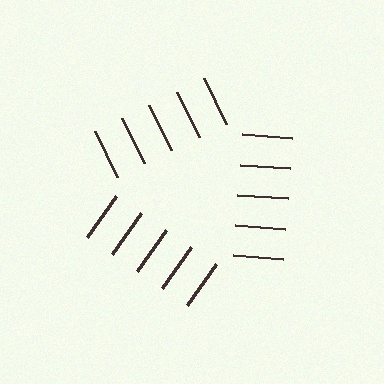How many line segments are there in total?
15 — 5 along each of the 3 edges.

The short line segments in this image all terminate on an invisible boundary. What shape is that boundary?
An illusory triangle — the line segments terminate on its edges but no continuous stroke is drawn.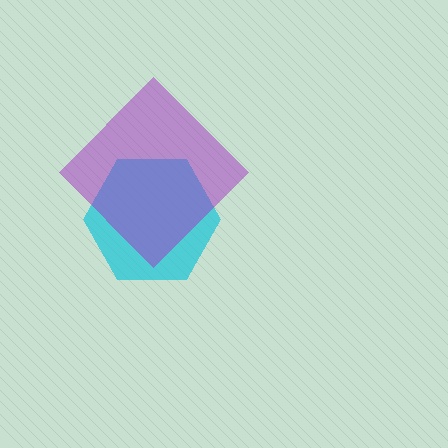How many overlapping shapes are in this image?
There are 2 overlapping shapes in the image.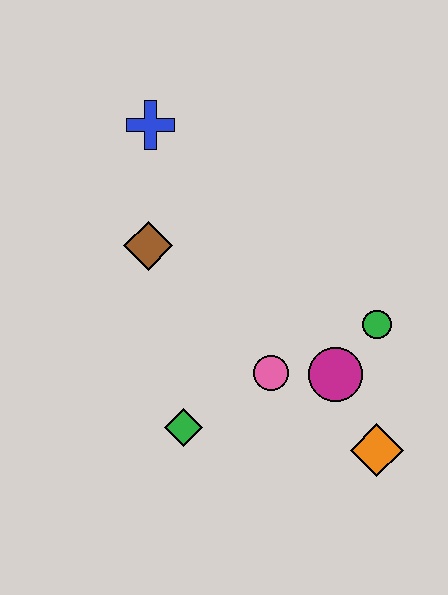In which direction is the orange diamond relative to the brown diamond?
The orange diamond is to the right of the brown diamond.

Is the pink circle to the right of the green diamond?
Yes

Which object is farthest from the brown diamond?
The orange diamond is farthest from the brown diamond.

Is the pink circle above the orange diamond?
Yes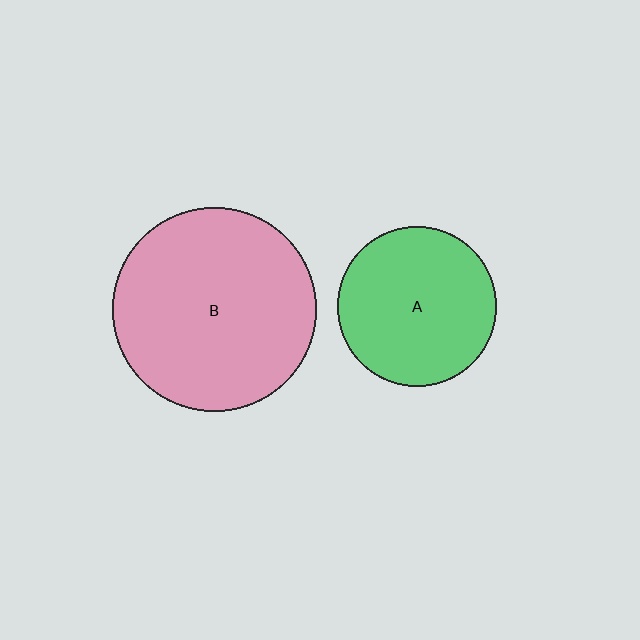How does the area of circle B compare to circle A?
Approximately 1.6 times.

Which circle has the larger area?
Circle B (pink).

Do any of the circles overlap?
No, none of the circles overlap.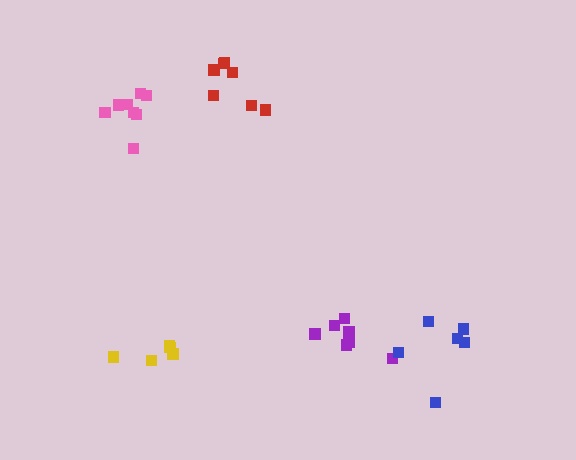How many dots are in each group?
Group 1: 6 dots, Group 2: 7 dots, Group 3: 7 dots, Group 4: 8 dots, Group 5: 6 dots (34 total).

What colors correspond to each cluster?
The clusters are colored: yellow, red, purple, pink, blue.